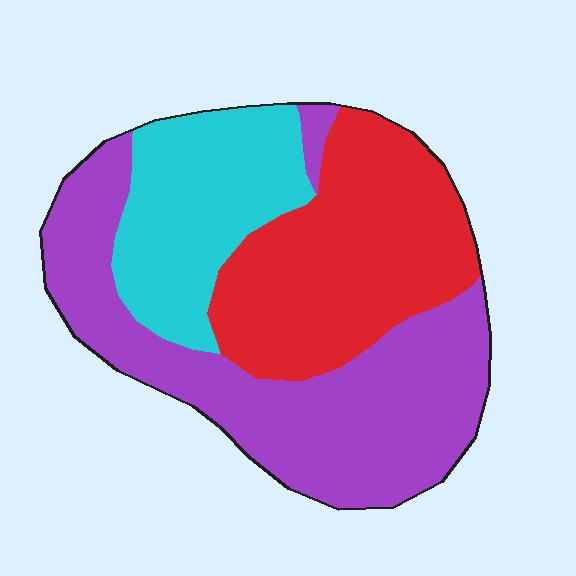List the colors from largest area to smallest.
From largest to smallest: purple, red, cyan.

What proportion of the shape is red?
Red covers around 35% of the shape.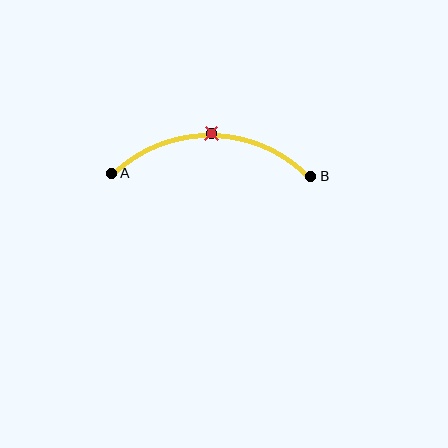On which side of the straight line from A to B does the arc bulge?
The arc bulges above the straight line connecting A and B.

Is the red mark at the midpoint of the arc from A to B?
Yes. The red mark lies on the arc at equal arc-length from both A and B — it is the arc midpoint.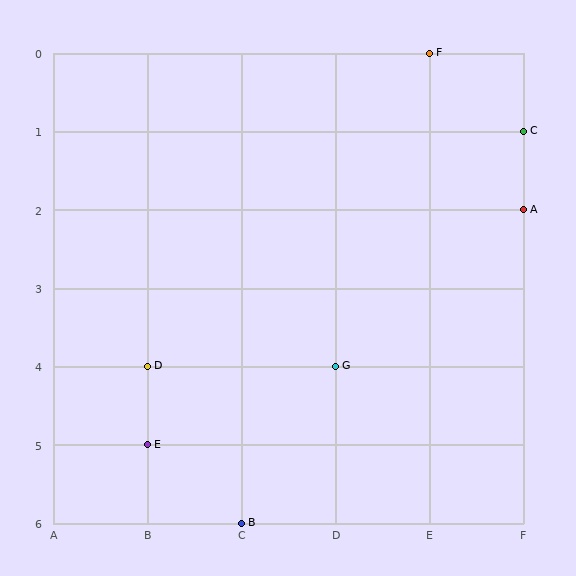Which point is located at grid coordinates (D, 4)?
Point G is at (D, 4).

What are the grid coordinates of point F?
Point F is at grid coordinates (E, 0).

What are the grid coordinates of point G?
Point G is at grid coordinates (D, 4).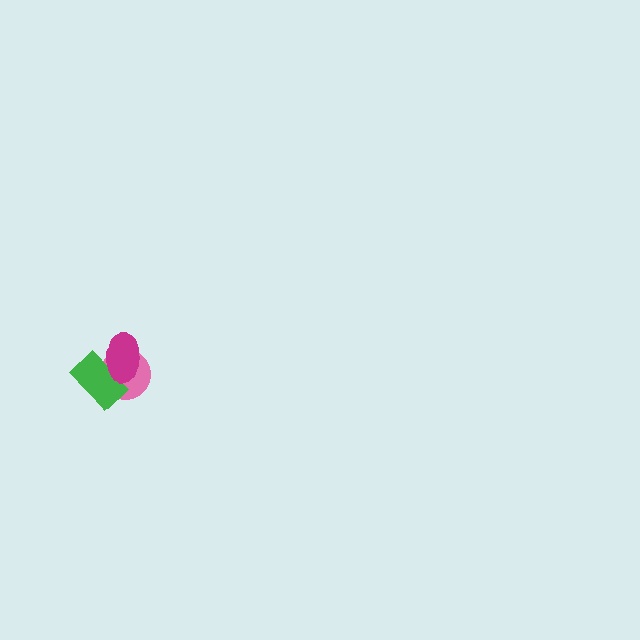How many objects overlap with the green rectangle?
2 objects overlap with the green rectangle.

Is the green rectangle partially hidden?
Yes, it is partially covered by another shape.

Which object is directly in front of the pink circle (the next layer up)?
The green rectangle is directly in front of the pink circle.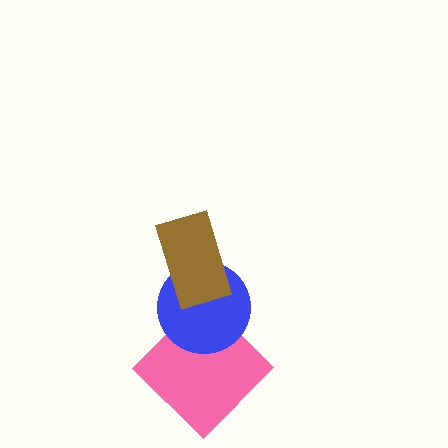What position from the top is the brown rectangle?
The brown rectangle is 1st from the top.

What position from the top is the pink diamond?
The pink diamond is 3rd from the top.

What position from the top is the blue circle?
The blue circle is 2nd from the top.